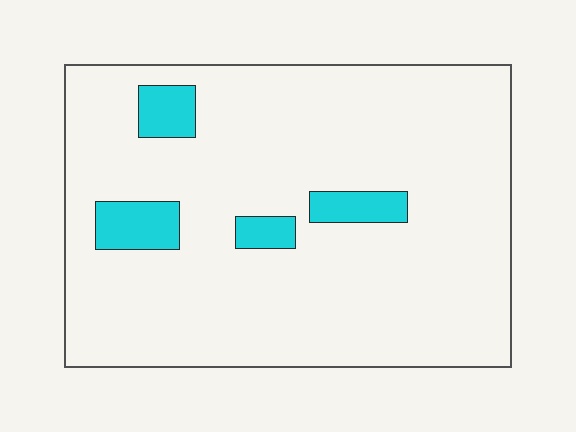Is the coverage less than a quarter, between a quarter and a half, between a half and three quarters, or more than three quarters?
Less than a quarter.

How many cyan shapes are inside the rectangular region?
4.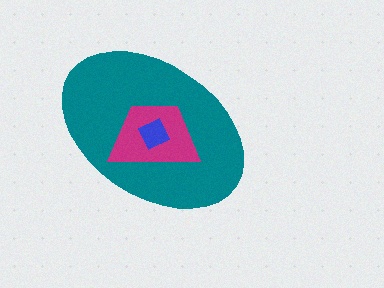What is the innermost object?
The blue square.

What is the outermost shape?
The teal ellipse.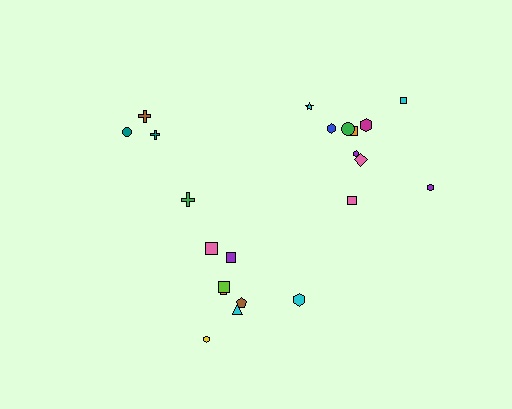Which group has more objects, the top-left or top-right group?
The top-right group.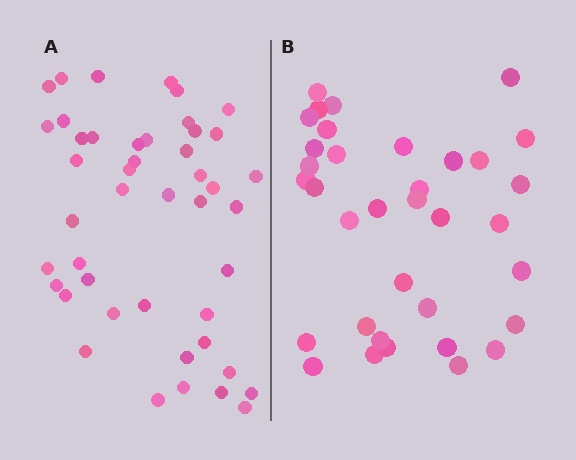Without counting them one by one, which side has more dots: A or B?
Region A (the left region) has more dots.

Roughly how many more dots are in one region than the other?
Region A has roughly 10 or so more dots than region B.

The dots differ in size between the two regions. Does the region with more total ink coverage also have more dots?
No. Region B has more total ink coverage because its dots are larger, but region A actually contains more individual dots. Total area can be misleading — the number of items is what matters here.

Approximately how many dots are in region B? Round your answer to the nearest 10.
About 40 dots. (The exact count is 35, which rounds to 40.)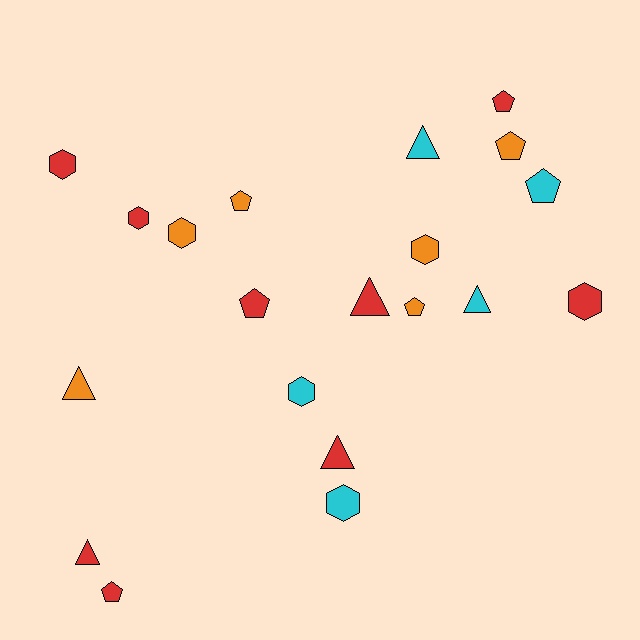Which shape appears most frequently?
Hexagon, with 7 objects.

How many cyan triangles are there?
There are 2 cyan triangles.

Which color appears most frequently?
Red, with 9 objects.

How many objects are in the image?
There are 20 objects.